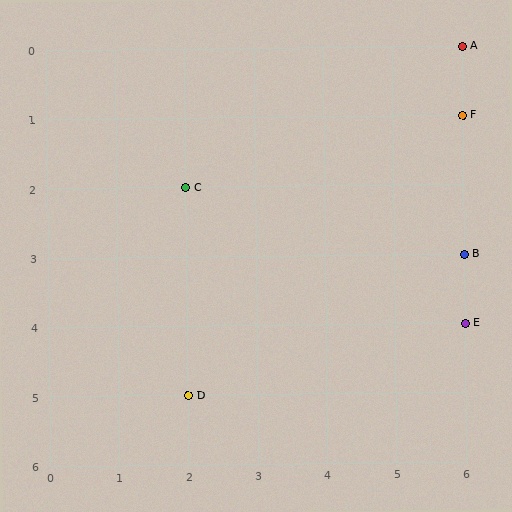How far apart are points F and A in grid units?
Points F and A are 1 row apart.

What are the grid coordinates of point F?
Point F is at grid coordinates (6, 1).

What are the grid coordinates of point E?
Point E is at grid coordinates (6, 4).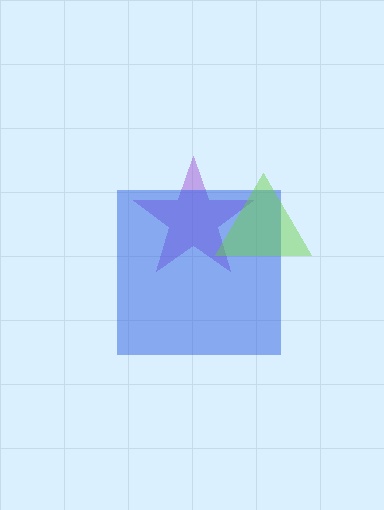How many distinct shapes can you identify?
There are 3 distinct shapes: a purple star, a blue square, a lime triangle.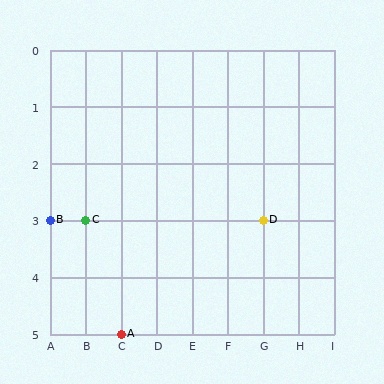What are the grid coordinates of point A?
Point A is at grid coordinates (C, 5).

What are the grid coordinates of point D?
Point D is at grid coordinates (G, 3).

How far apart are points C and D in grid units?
Points C and D are 5 columns apart.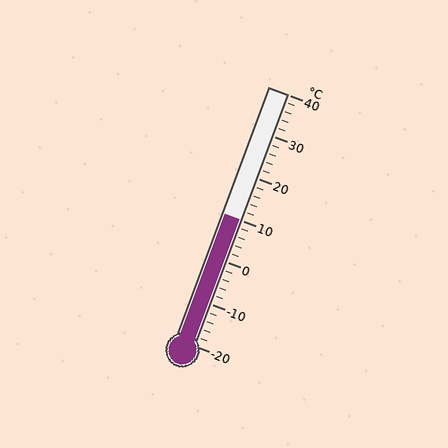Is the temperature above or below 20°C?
The temperature is below 20°C.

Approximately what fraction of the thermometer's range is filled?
The thermometer is filled to approximately 50% of its range.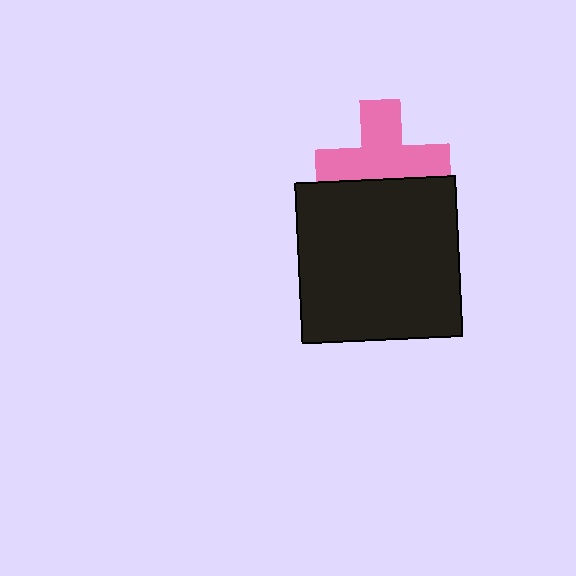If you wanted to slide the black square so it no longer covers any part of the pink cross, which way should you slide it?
Slide it down — that is the most direct way to separate the two shapes.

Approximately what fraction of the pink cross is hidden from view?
Roughly 33% of the pink cross is hidden behind the black square.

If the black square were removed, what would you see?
You would see the complete pink cross.